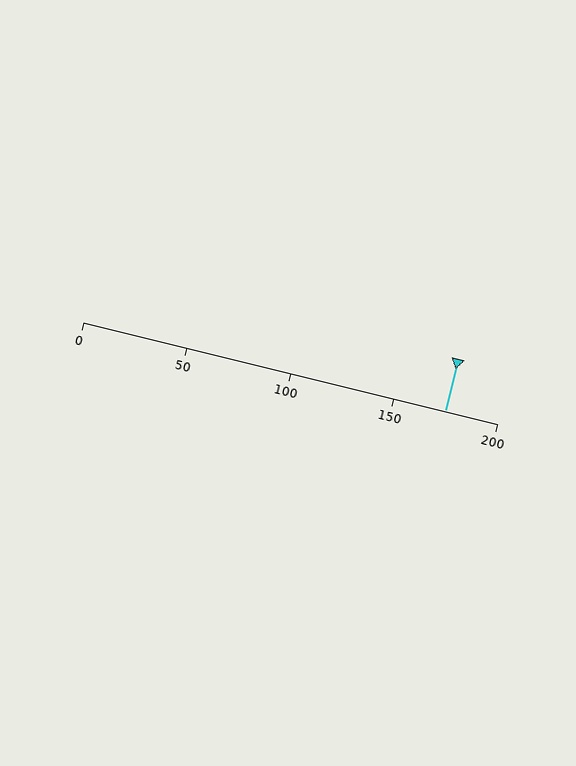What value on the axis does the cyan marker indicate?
The marker indicates approximately 175.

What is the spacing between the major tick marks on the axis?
The major ticks are spaced 50 apart.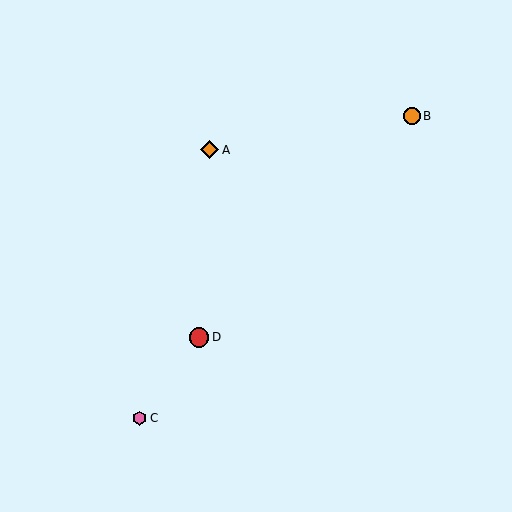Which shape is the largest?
The red circle (labeled D) is the largest.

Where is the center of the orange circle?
The center of the orange circle is at (412, 116).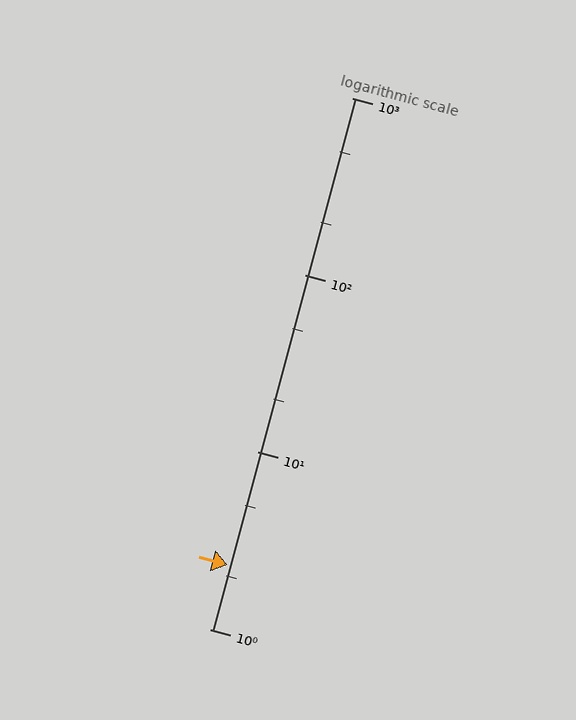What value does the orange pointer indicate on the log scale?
The pointer indicates approximately 2.3.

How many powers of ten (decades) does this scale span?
The scale spans 3 decades, from 1 to 1000.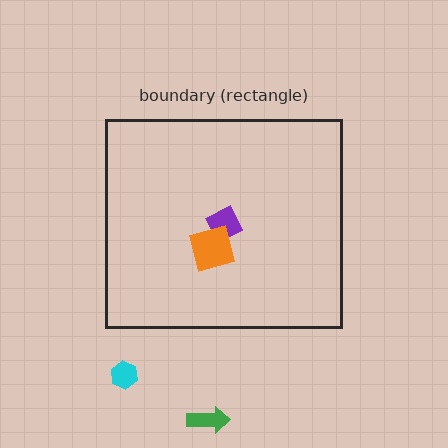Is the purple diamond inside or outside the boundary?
Inside.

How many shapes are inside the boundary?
2 inside, 2 outside.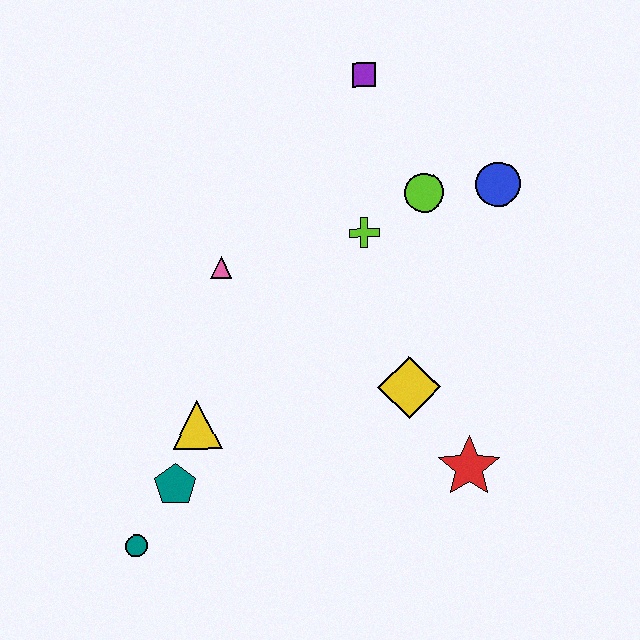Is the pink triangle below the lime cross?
Yes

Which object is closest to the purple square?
The lime circle is closest to the purple square.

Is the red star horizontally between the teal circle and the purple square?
No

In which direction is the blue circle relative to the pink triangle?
The blue circle is to the right of the pink triangle.